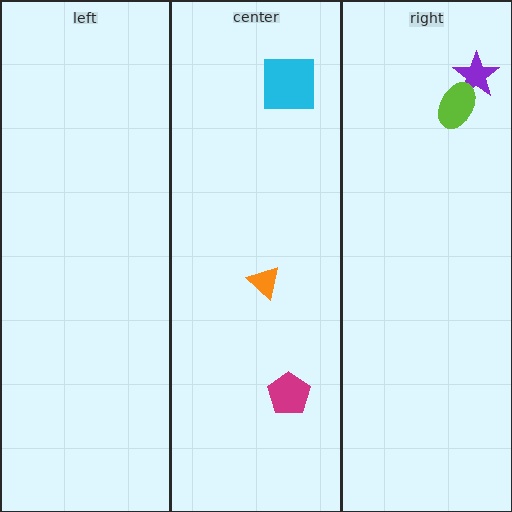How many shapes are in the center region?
3.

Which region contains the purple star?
The right region.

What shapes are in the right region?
The purple star, the lime ellipse.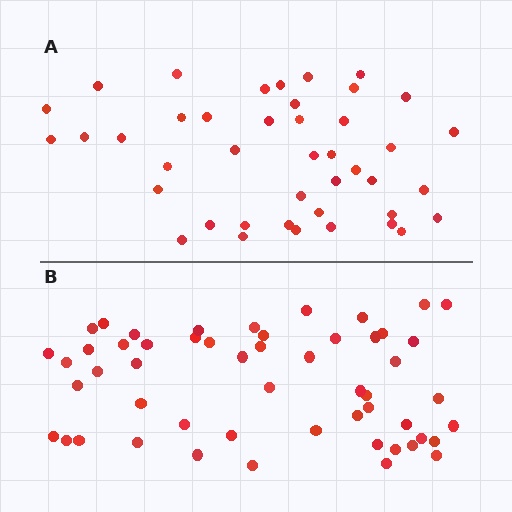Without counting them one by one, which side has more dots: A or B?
Region B (the bottom region) has more dots.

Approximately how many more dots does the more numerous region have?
Region B has roughly 12 or so more dots than region A.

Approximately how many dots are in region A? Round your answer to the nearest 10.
About 40 dots. (The exact count is 42, which rounds to 40.)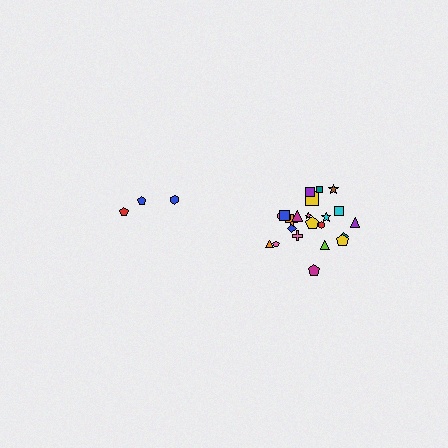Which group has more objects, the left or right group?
The right group.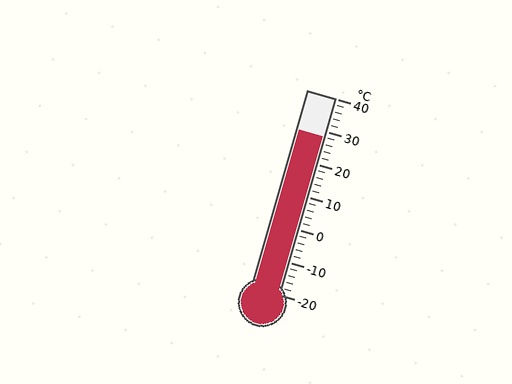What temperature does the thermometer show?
The thermometer shows approximately 28°C.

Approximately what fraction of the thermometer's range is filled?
The thermometer is filled to approximately 80% of its range.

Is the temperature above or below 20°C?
The temperature is above 20°C.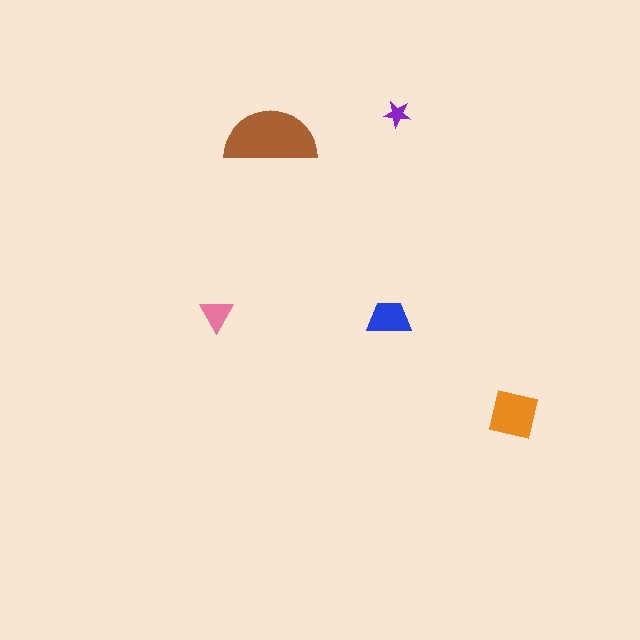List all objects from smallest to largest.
The purple star, the pink triangle, the blue trapezoid, the orange square, the brown semicircle.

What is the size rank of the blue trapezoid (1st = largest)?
3rd.